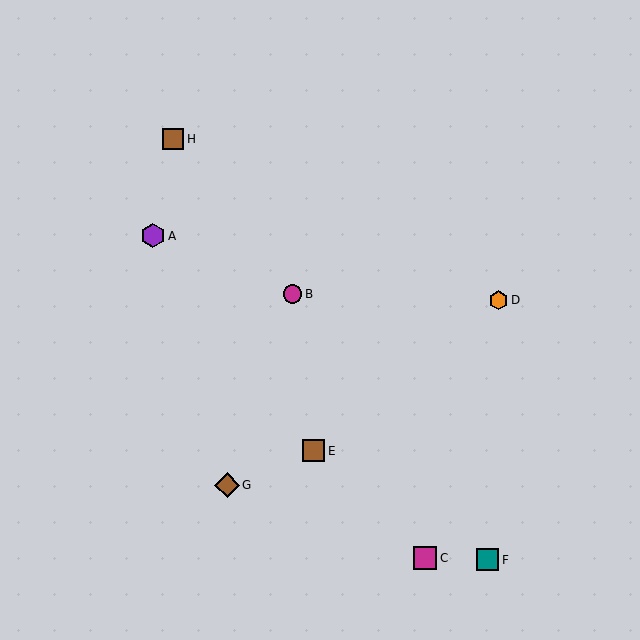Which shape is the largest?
The brown diamond (labeled G) is the largest.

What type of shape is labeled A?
Shape A is a purple hexagon.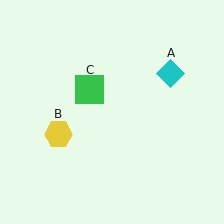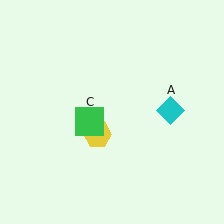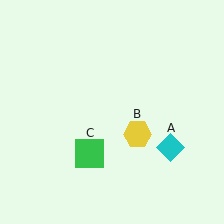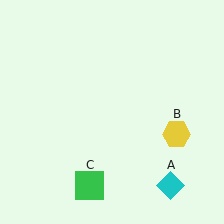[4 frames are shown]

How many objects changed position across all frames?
3 objects changed position: cyan diamond (object A), yellow hexagon (object B), green square (object C).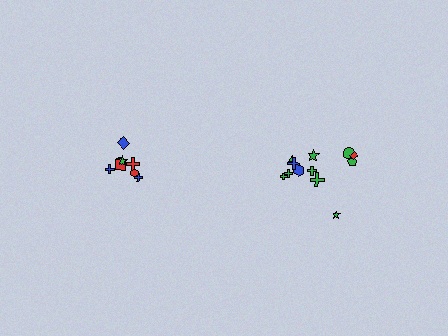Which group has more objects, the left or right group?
The right group.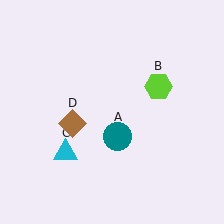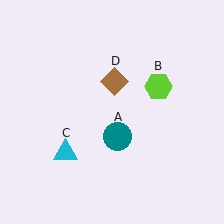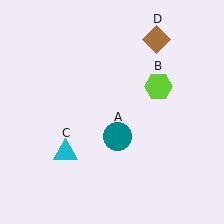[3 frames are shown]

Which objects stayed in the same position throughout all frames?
Teal circle (object A) and lime hexagon (object B) and cyan triangle (object C) remained stationary.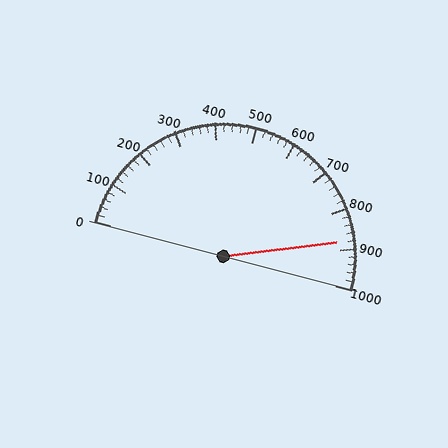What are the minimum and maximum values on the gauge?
The gauge ranges from 0 to 1000.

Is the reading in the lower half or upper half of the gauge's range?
The reading is in the upper half of the range (0 to 1000).